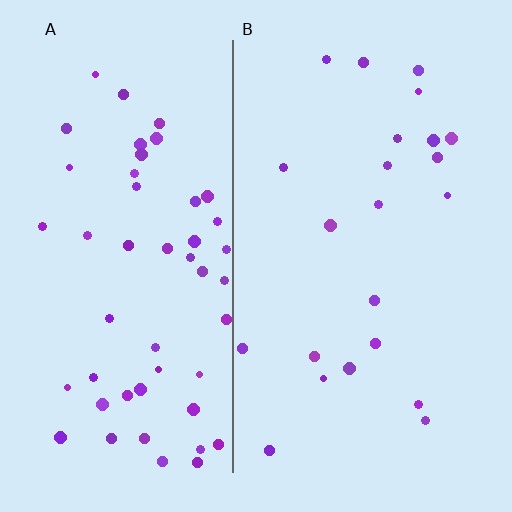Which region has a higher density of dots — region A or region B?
A (the left).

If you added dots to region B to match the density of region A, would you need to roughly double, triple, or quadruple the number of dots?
Approximately double.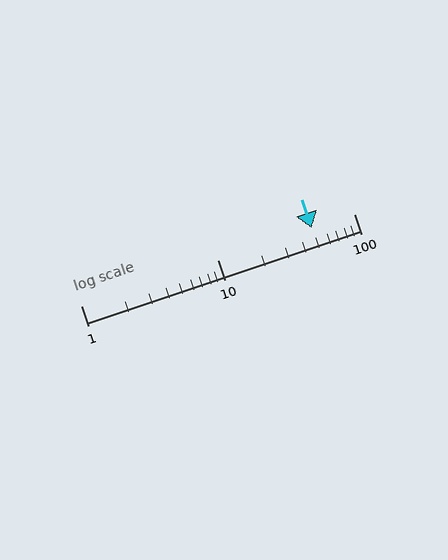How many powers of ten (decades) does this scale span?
The scale spans 2 decades, from 1 to 100.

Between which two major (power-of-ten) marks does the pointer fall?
The pointer is between 10 and 100.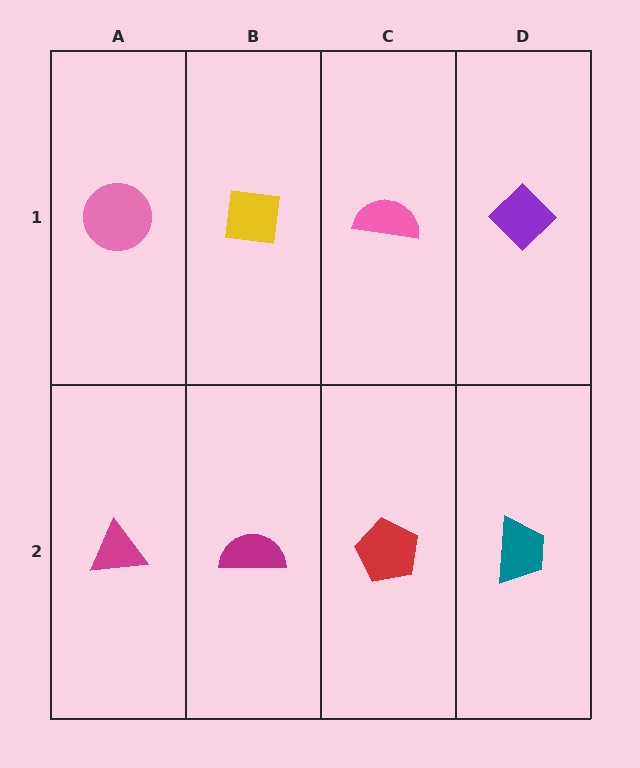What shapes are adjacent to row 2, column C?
A pink semicircle (row 1, column C), a magenta semicircle (row 2, column B), a teal trapezoid (row 2, column D).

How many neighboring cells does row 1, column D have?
2.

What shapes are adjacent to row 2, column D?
A purple diamond (row 1, column D), a red pentagon (row 2, column C).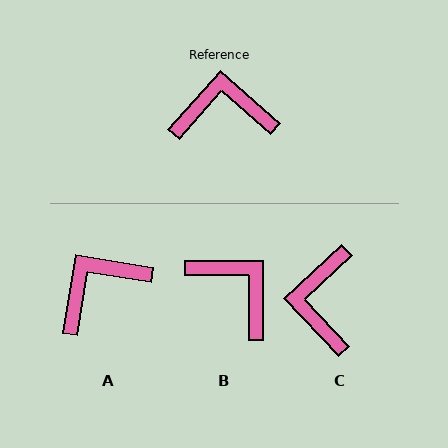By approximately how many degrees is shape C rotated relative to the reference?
Approximately 85 degrees counter-clockwise.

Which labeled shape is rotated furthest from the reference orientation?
C, about 85 degrees away.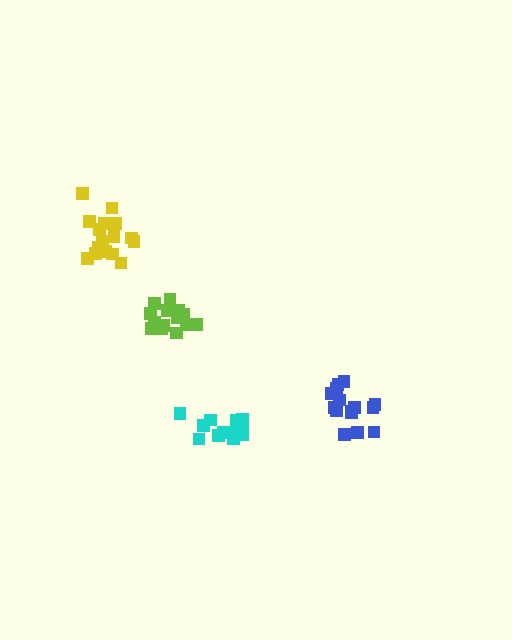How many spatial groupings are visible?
There are 4 spatial groupings.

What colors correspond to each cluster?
The clusters are colored: lime, blue, cyan, yellow.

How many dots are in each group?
Group 1: 15 dots, Group 2: 15 dots, Group 3: 12 dots, Group 4: 17 dots (59 total).